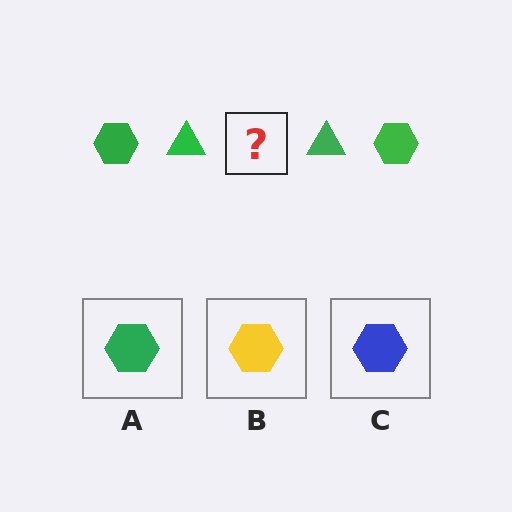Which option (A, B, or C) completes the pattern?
A.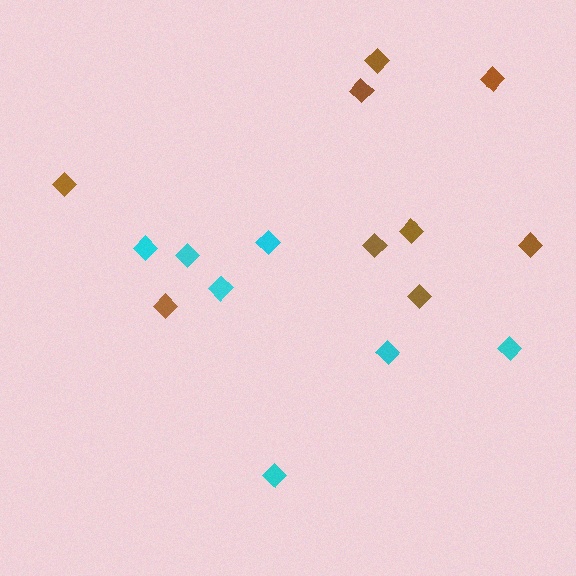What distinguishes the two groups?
There are 2 groups: one group of cyan diamonds (7) and one group of brown diamonds (9).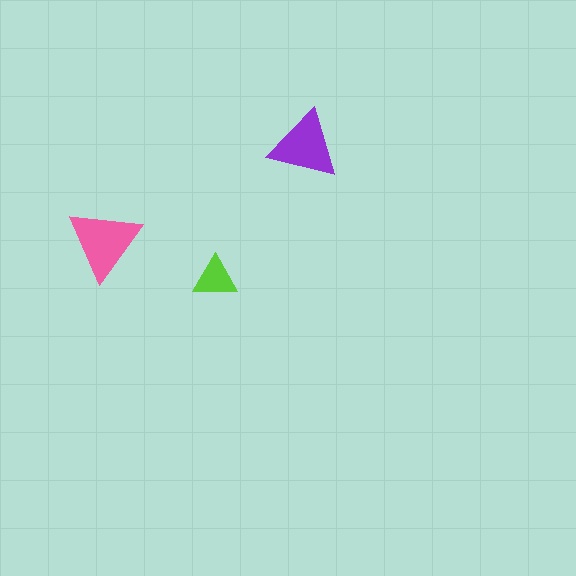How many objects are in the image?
There are 3 objects in the image.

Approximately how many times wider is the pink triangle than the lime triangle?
About 1.5 times wider.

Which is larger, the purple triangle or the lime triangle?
The purple one.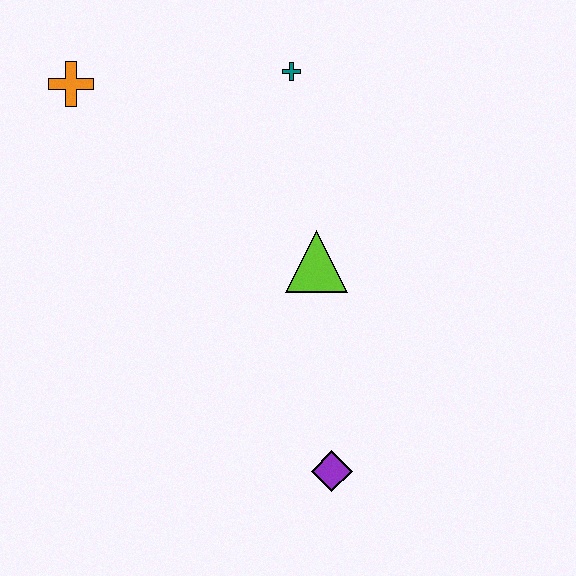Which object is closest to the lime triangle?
The teal cross is closest to the lime triangle.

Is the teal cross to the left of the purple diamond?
Yes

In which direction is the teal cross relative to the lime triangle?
The teal cross is above the lime triangle.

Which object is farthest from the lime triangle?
The orange cross is farthest from the lime triangle.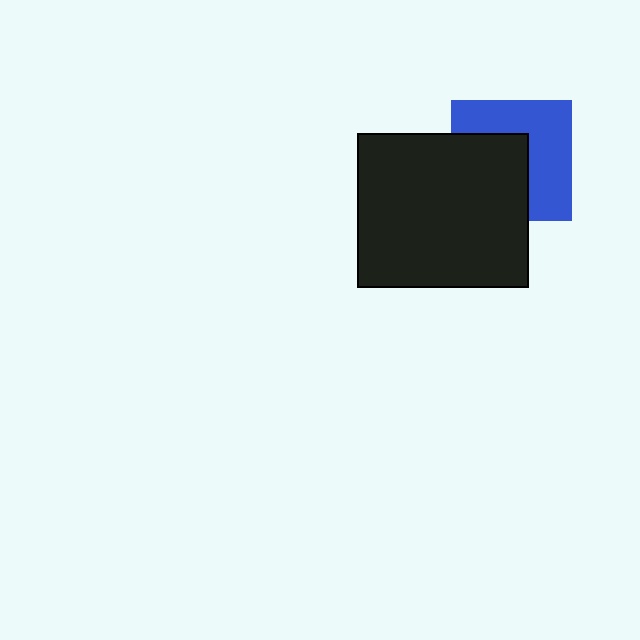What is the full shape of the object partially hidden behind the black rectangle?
The partially hidden object is a blue square.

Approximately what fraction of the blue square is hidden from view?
Roughly 47% of the blue square is hidden behind the black rectangle.